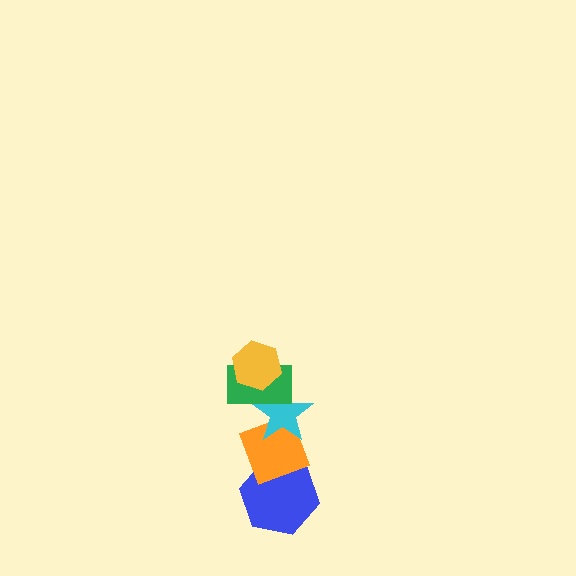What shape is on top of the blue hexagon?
The orange diamond is on top of the blue hexagon.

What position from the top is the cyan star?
The cyan star is 3rd from the top.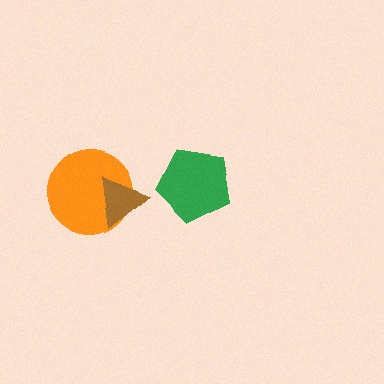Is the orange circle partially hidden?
Yes, it is partially covered by another shape.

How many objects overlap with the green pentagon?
0 objects overlap with the green pentagon.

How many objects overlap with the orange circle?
1 object overlaps with the orange circle.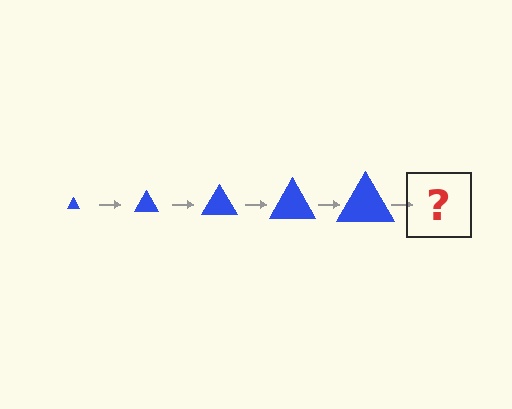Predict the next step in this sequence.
The next step is a blue triangle, larger than the previous one.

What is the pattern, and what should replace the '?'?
The pattern is that the triangle gets progressively larger each step. The '?' should be a blue triangle, larger than the previous one.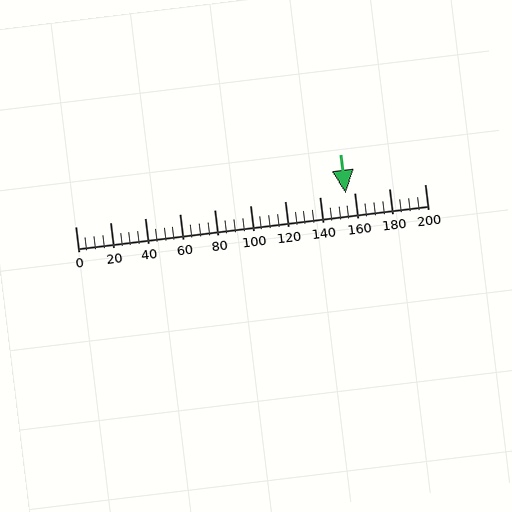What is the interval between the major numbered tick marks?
The major tick marks are spaced 20 units apart.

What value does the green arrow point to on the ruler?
The green arrow points to approximately 155.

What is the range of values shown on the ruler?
The ruler shows values from 0 to 200.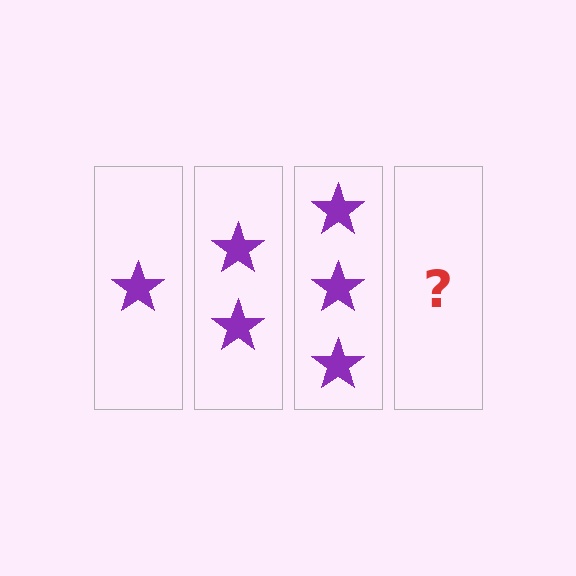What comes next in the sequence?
The next element should be 4 stars.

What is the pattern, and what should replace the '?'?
The pattern is that each step adds one more star. The '?' should be 4 stars.